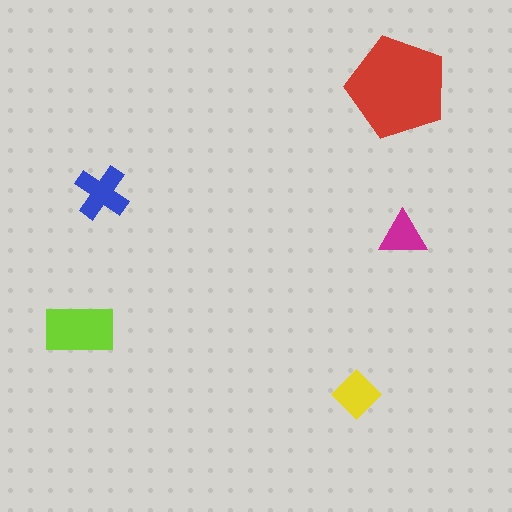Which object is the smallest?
The magenta triangle.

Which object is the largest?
The red pentagon.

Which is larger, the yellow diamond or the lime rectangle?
The lime rectangle.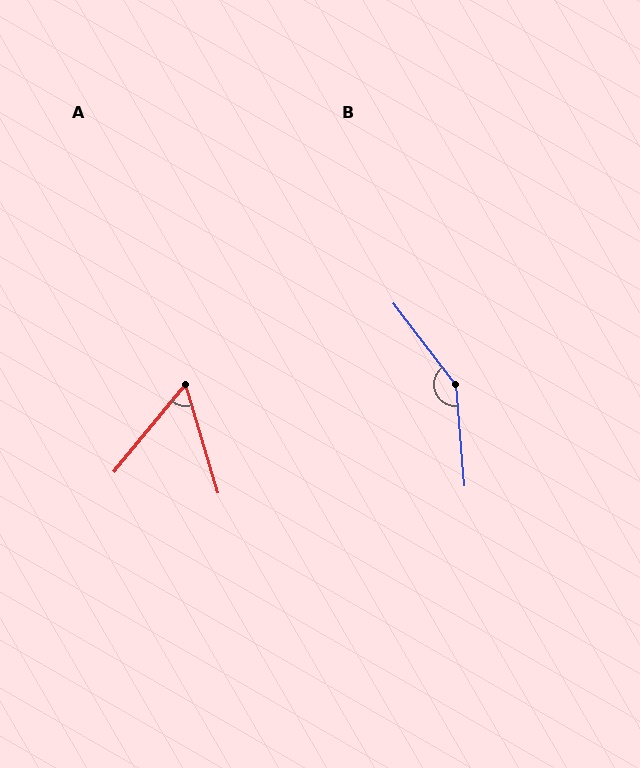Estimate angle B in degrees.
Approximately 147 degrees.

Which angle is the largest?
B, at approximately 147 degrees.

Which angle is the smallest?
A, at approximately 56 degrees.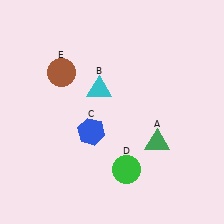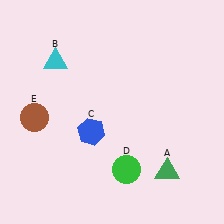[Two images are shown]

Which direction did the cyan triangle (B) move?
The cyan triangle (B) moved left.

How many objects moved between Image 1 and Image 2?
3 objects moved between the two images.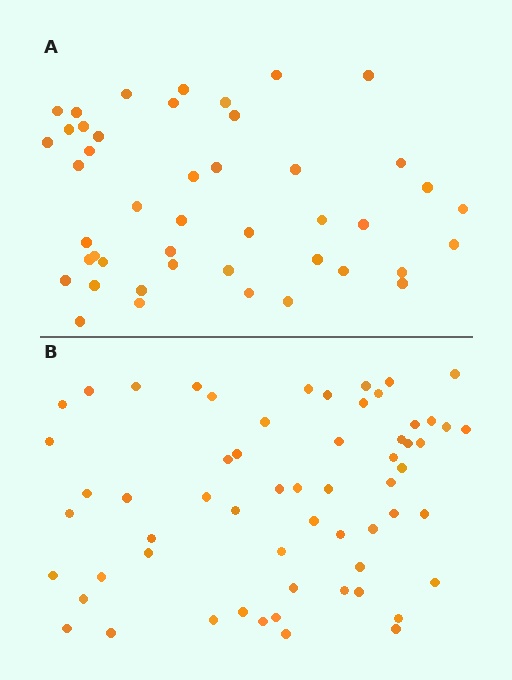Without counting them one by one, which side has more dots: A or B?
Region B (the bottom region) has more dots.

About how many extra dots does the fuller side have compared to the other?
Region B has approximately 15 more dots than region A.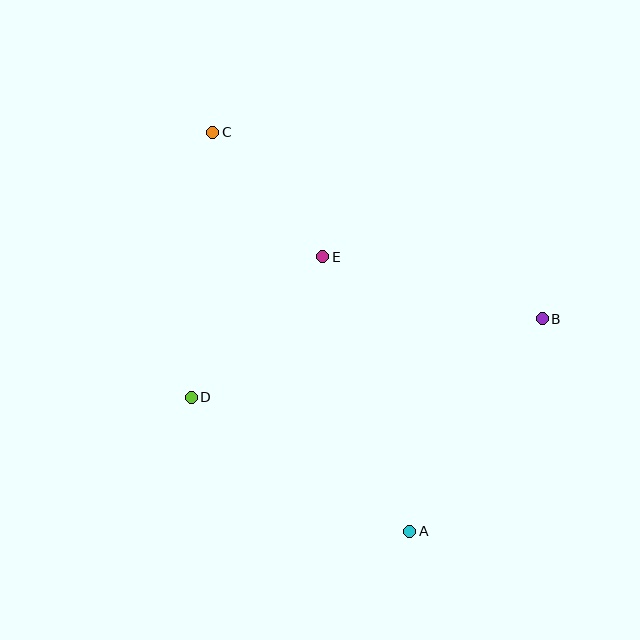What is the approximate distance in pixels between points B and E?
The distance between B and E is approximately 228 pixels.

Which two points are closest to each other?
Points C and E are closest to each other.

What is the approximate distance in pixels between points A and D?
The distance between A and D is approximately 256 pixels.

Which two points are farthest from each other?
Points A and C are farthest from each other.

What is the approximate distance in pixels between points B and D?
The distance between B and D is approximately 359 pixels.